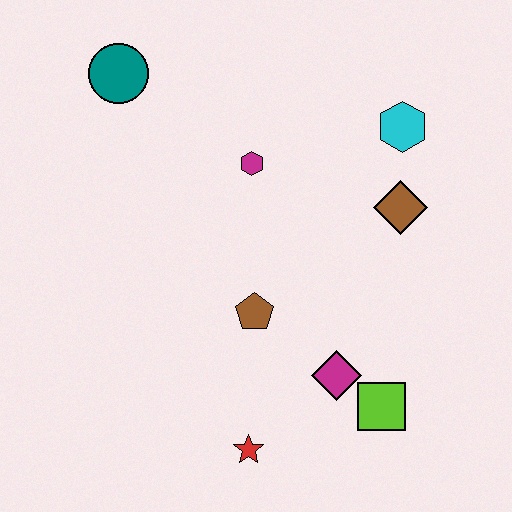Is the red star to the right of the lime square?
No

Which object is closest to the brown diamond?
The cyan hexagon is closest to the brown diamond.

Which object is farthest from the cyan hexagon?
The red star is farthest from the cyan hexagon.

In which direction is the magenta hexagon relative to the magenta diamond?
The magenta hexagon is above the magenta diamond.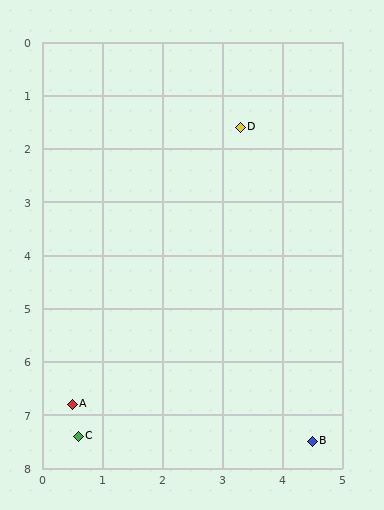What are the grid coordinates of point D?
Point D is at approximately (3.3, 1.6).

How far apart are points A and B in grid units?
Points A and B are about 4.1 grid units apart.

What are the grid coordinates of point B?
Point B is at approximately (4.5, 7.5).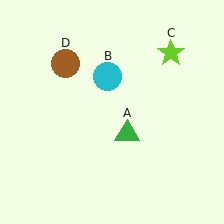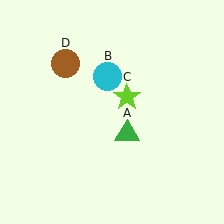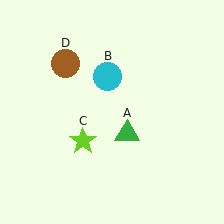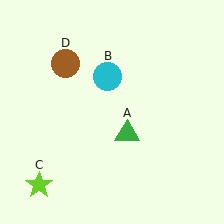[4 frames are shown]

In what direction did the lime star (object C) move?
The lime star (object C) moved down and to the left.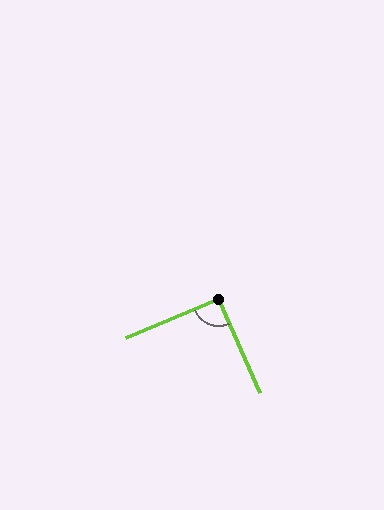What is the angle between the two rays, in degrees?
Approximately 92 degrees.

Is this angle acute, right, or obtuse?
It is approximately a right angle.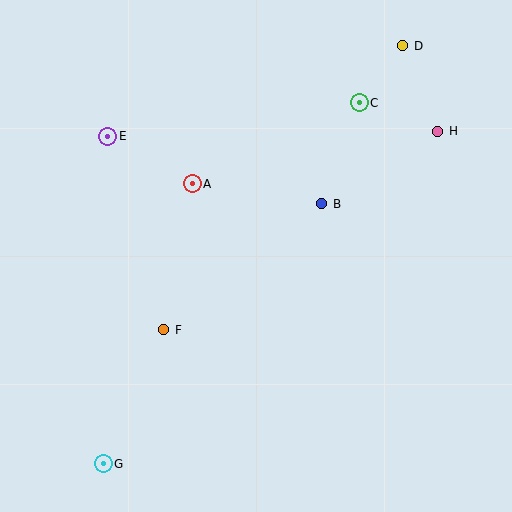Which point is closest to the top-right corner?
Point D is closest to the top-right corner.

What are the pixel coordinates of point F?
Point F is at (164, 330).